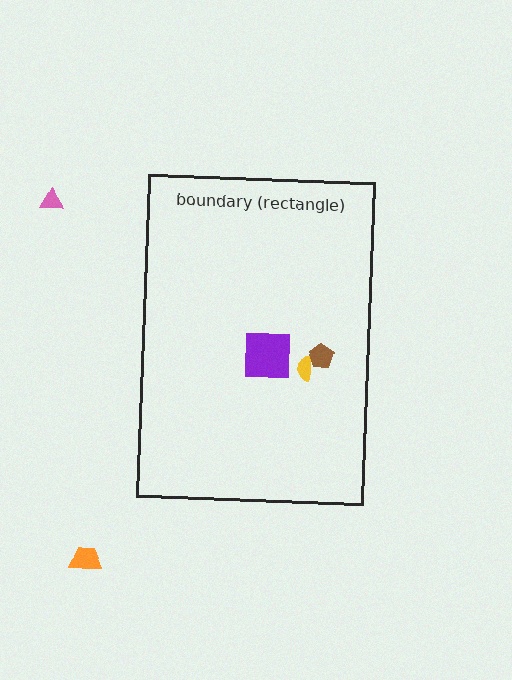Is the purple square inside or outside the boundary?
Inside.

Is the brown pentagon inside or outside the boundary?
Inside.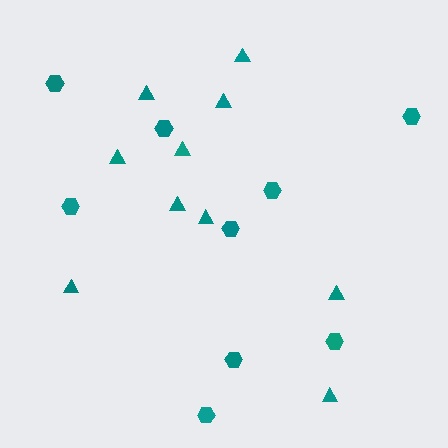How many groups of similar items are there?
There are 2 groups: one group of triangles (10) and one group of hexagons (9).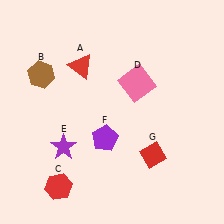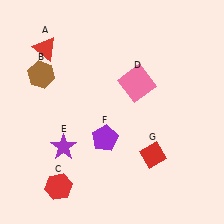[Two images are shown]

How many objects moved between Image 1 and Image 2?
1 object moved between the two images.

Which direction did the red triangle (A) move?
The red triangle (A) moved left.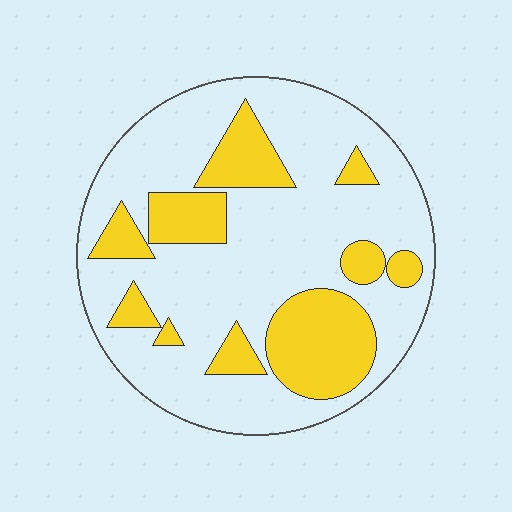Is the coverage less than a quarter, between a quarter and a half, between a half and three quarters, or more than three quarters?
Between a quarter and a half.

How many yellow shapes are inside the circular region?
10.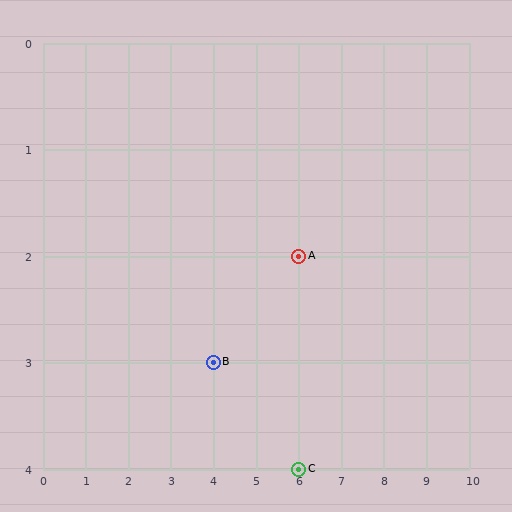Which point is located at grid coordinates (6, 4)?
Point C is at (6, 4).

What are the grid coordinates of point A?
Point A is at grid coordinates (6, 2).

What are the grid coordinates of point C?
Point C is at grid coordinates (6, 4).